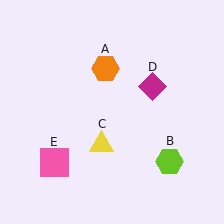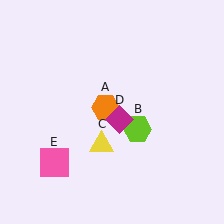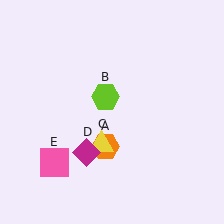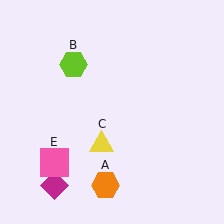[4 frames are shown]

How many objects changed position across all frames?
3 objects changed position: orange hexagon (object A), lime hexagon (object B), magenta diamond (object D).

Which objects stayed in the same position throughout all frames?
Yellow triangle (object C) and pink square (object E) remained stationary.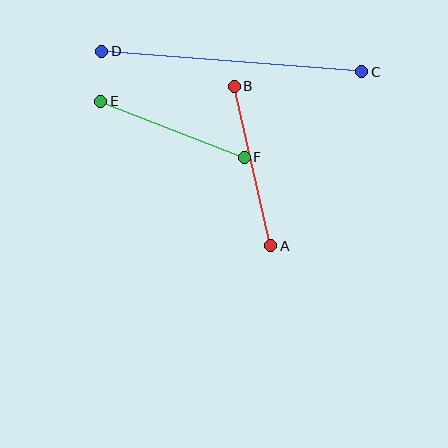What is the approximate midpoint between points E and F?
The midpoint is at approximately (173, 129) pixels.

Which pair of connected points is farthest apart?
Points C and D are farthest apart.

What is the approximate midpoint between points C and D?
The midpoint is at approximately (232, 61) pixels.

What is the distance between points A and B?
The distance is approximately 163 pixels.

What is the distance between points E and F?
The distance is approximately 154 pixels.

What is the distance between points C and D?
The distance is approximately 261 pixels.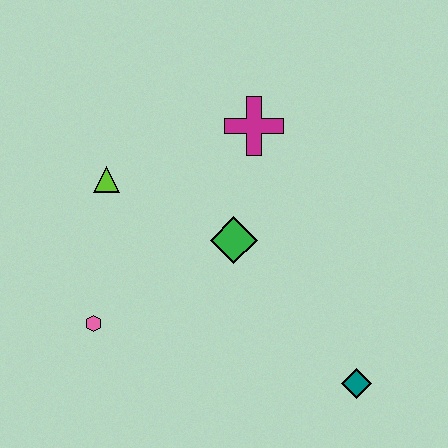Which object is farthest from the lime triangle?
The teal diamond is farthest from the lime triangle.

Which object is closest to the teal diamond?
The green diamond is closest to the teal diamond.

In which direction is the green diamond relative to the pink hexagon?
The green diamond is to the right of the pink hexagon.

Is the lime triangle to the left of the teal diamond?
Yes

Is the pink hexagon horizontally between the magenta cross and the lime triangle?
No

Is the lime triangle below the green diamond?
No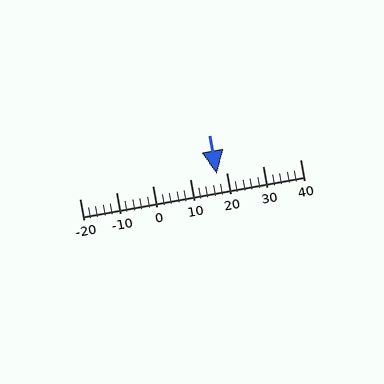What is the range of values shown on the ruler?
The ruler shows values from -20 to 40.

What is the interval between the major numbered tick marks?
The major tick marks are spaced 10 units apart.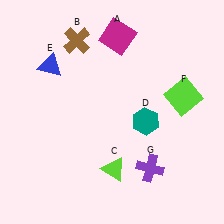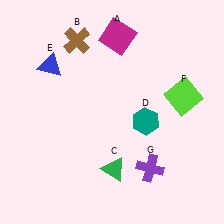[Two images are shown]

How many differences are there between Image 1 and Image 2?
There is 1 difference between the two images.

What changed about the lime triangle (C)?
In Image 1, C is lime. In Image 2, it changed to green.